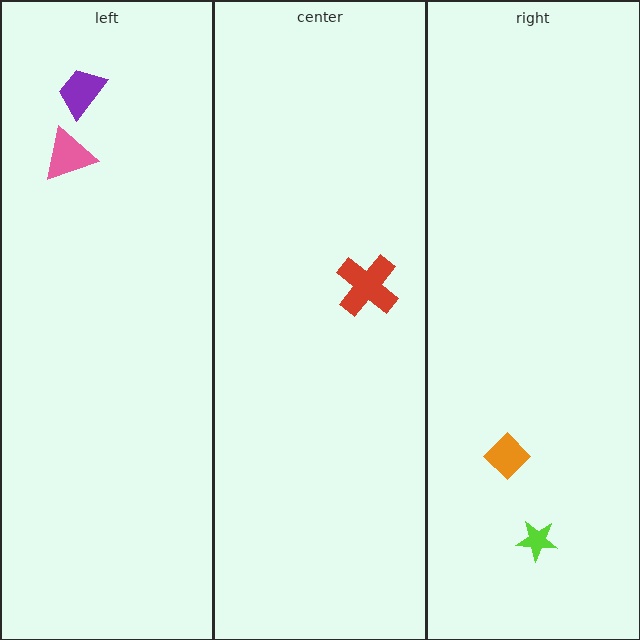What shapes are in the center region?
The red cross.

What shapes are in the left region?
The pink triangle, the purple trapezoid.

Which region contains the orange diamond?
The right region.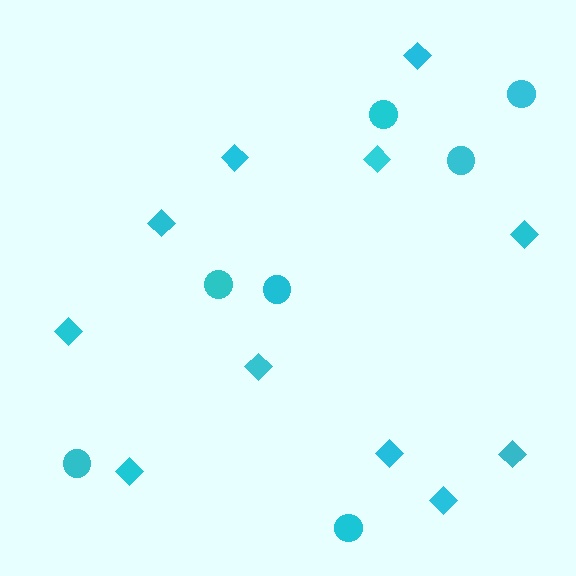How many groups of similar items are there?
There are 2 groups: one group of circles (7) and one group of diamonds (11).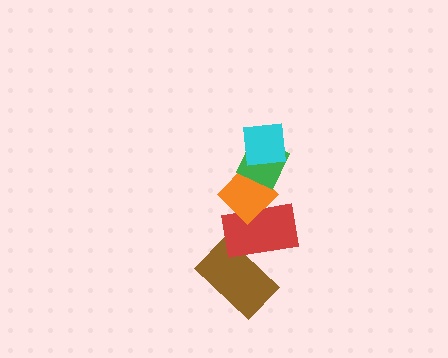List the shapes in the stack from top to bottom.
From top to bottom: the cyan square, the green diamond, the orange diamond, the red rectangle, the brown rectangle.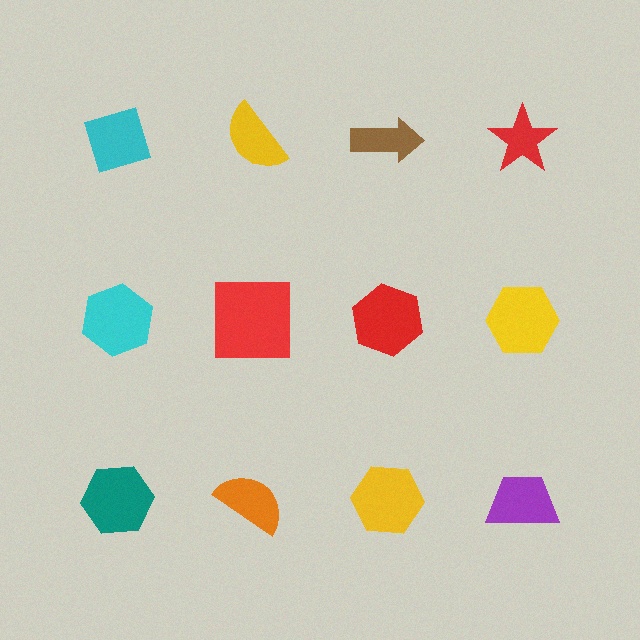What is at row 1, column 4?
A red star.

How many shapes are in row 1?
4 shapes.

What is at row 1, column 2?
A yellow semicircle.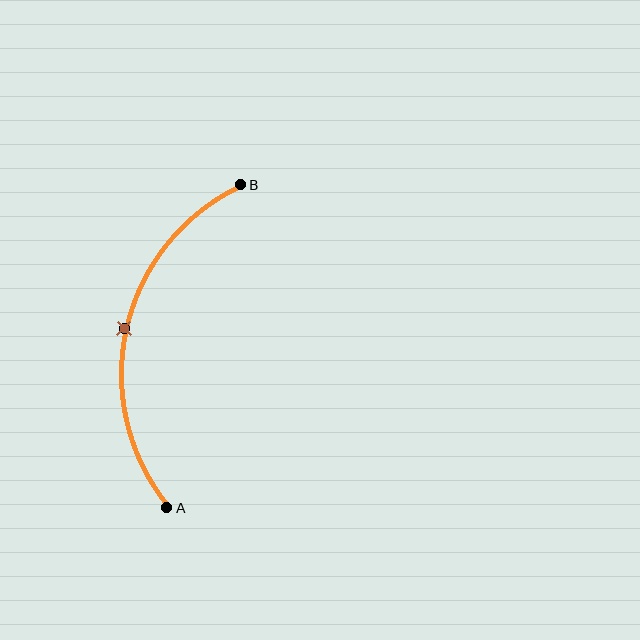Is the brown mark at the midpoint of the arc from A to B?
Yes. The brown mark lies on the arc at equal arc-length from both A and B — it is the arc midpoint.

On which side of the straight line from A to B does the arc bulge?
The arc bulges to the left of the straight line connecting A and B.